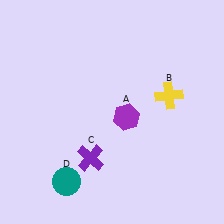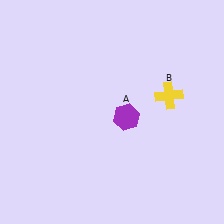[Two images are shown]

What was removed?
The purple cross (C), the teal circle (D) were removed in Image 2.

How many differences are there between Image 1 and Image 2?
There are 2 differences between the two images.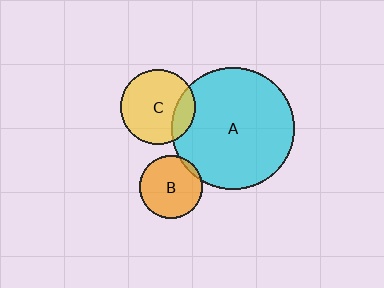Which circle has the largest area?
Circle A (cyan).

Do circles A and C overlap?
Yes.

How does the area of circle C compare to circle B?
Approximately 1.4 times.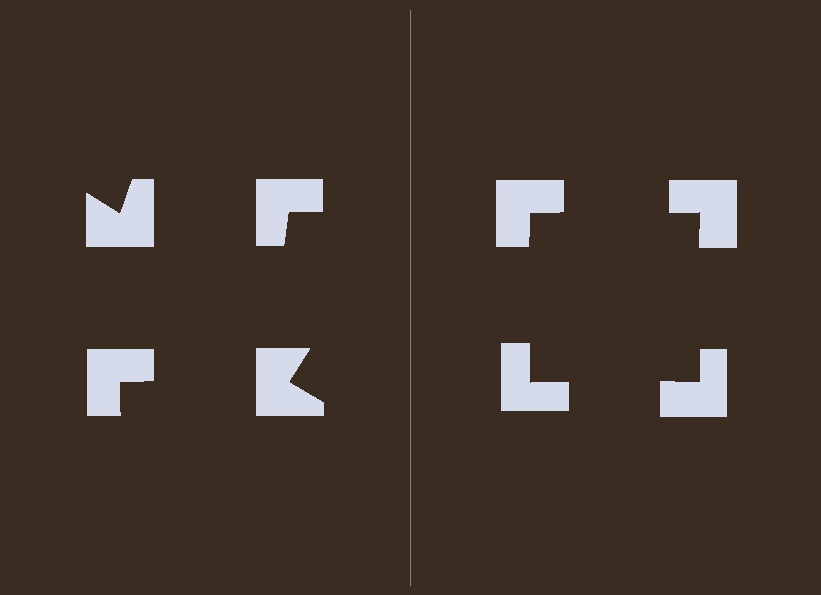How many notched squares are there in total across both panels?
8 — 4 on each side.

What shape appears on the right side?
An illusory square.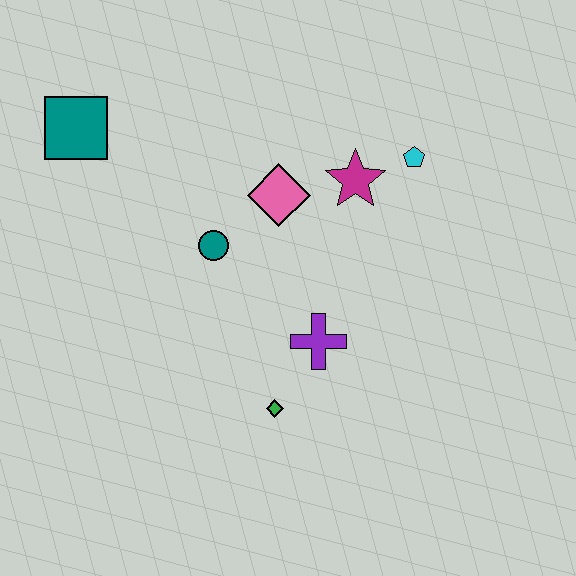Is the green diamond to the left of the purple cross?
Yes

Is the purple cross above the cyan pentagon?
No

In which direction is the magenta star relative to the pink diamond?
The magenta star is to the right of the pink diamond.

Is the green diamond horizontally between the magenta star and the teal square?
Yes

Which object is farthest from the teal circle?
The cyan pentagon is farthest from the teal circle.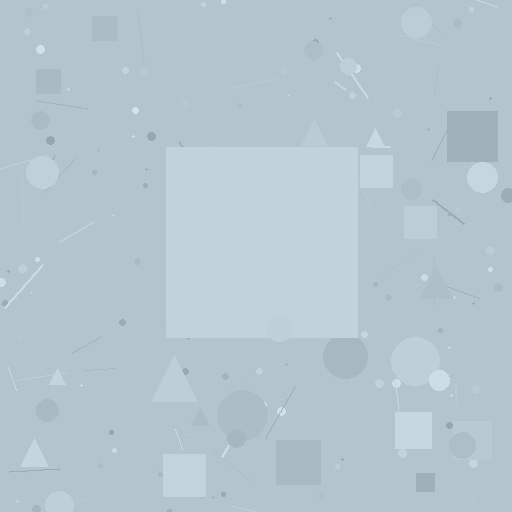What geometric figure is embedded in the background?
A square is embedded in the background.